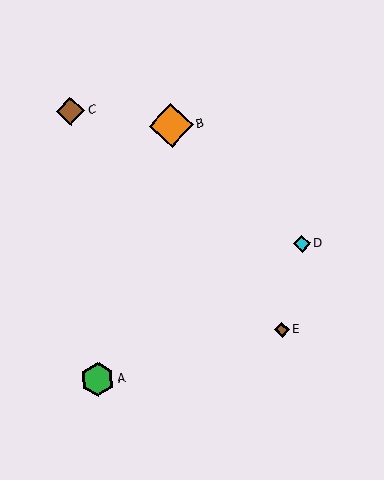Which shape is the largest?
The orange diamond (labeled B) is the largest.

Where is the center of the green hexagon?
The center of the green hexagon is at (97, 379).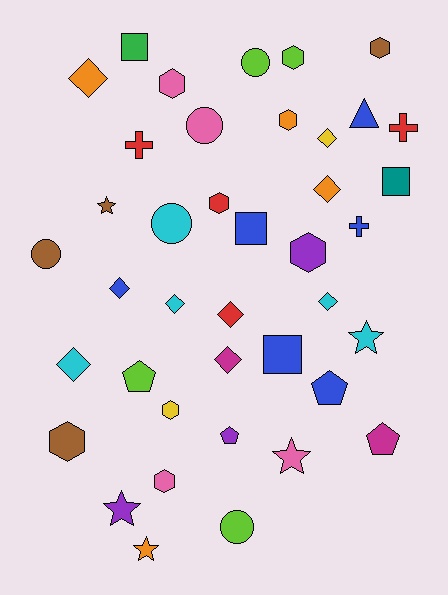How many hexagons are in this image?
There are 9 hexagons.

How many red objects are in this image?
There are 4 red objects.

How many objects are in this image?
There are 40 objects.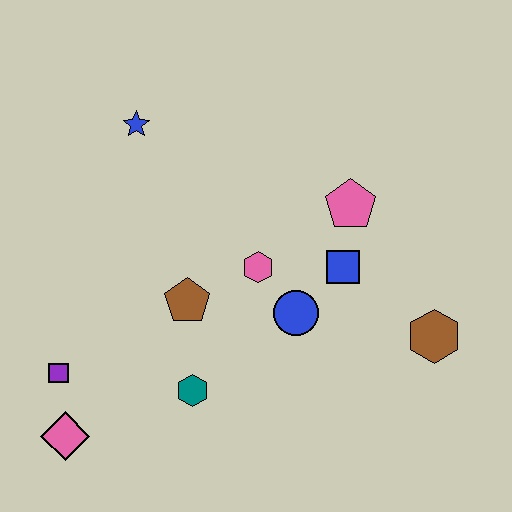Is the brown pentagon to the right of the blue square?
No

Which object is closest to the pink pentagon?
The blue square is closest to the pink pentagon.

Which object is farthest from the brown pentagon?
The brown hexagon is farthest from the brown pentagon.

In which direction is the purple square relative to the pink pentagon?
The purple square is to the left of the pink pentagon.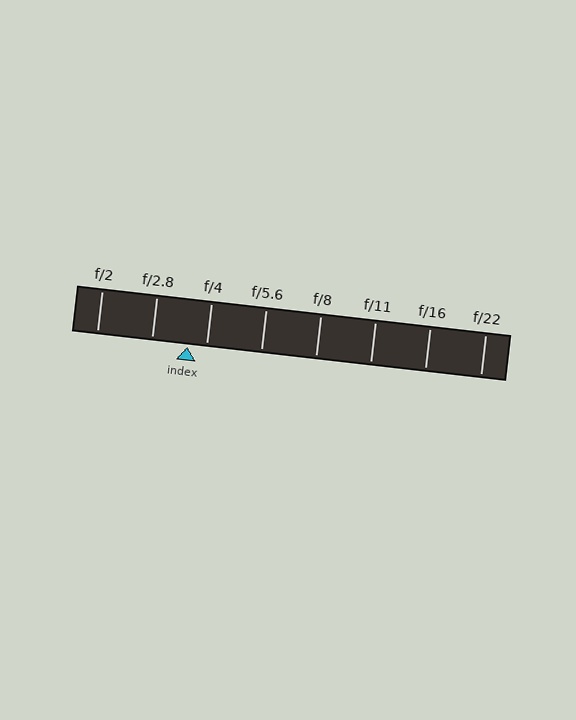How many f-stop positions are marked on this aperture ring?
There are 8 f-stop positions marked.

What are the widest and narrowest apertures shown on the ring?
The widest aperture shown is f/2 and the narrowest is f/22.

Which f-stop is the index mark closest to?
The index mark is closest to f/4.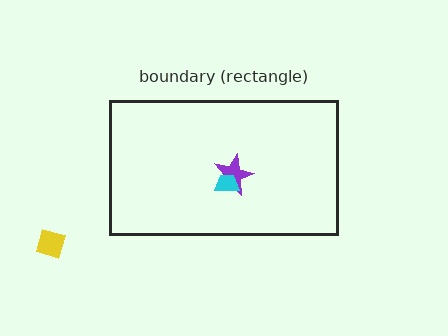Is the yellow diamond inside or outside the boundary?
Outside.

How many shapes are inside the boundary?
2 inside, 1 outside.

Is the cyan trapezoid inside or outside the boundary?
Inside.